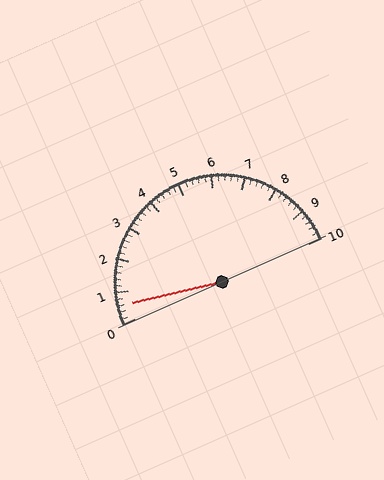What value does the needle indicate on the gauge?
The needle indicates approximately 0.6.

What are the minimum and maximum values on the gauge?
The gauge ranges from 0 to 10.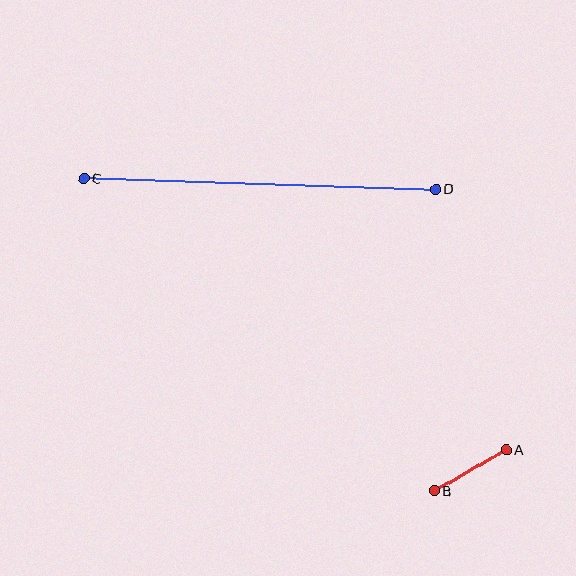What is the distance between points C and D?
The distance is approximately 352 pixels.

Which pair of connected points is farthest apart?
Points C and D are farthest apart.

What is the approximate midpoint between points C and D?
The midpoint is at approximately (260, 184) pixels.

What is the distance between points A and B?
The distance is approximately 82 pixels.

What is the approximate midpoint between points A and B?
The midpoint is at approximately (470, 470) pixels.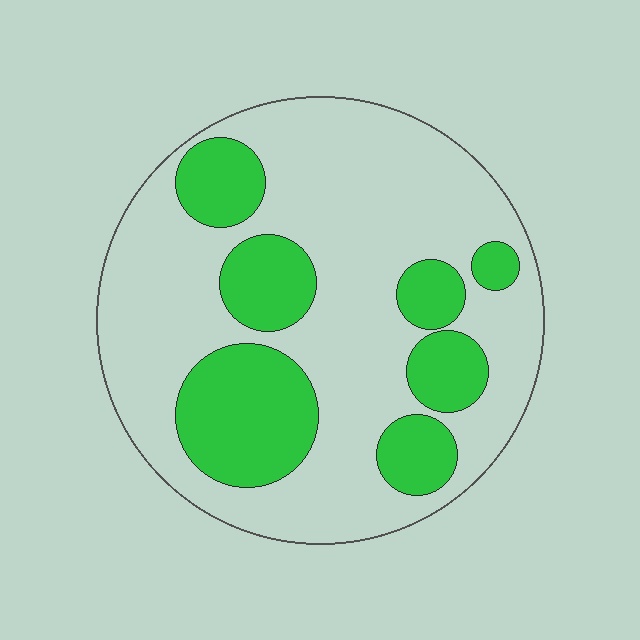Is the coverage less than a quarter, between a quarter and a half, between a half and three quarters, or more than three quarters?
Between a quarter and a half.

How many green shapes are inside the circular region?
7.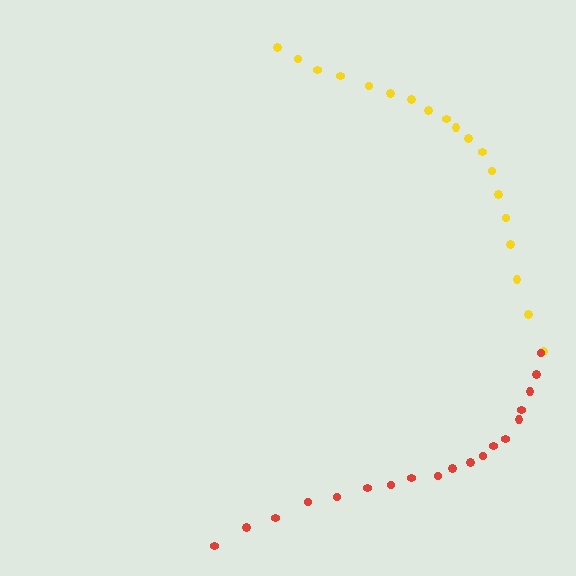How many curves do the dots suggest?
There are 2 distinct paths.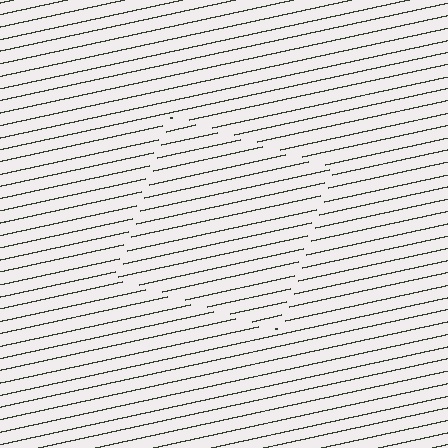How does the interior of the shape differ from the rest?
The interior of the shape contains the same grating, shifted by half a period — the contour is defined by the phase discontinuity where line-ends from the inner and outer gratings abut.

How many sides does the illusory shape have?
4 sides — the line-ends trace a square.